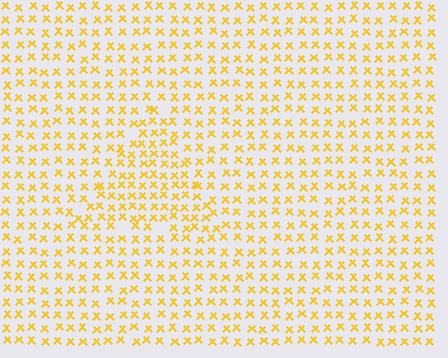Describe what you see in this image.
The image contains small yellow elements arranged at two different densities. A triangle-shaped region is visible where the elements are more densely packed than the surrounding area.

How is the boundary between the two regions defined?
The boundary is defined by a change in element density (approximately 1.5x ratio). All elements are the same color, size, and shape.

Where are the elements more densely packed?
The elements are more densely packed inside the triangle boundary.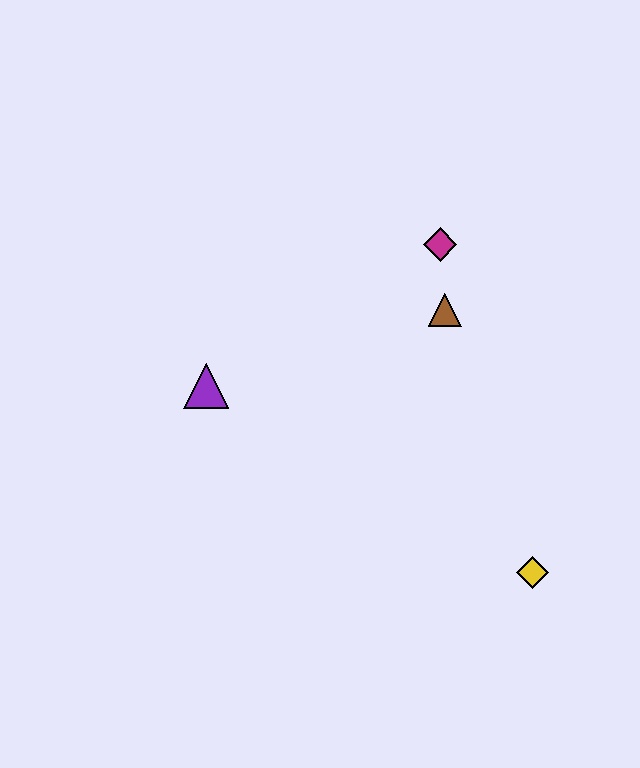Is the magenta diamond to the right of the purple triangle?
Yes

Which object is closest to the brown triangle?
The magenta diamond is closest to the brown triangle.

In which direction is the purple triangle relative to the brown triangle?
The purple triangle is to the left of the brown triangle.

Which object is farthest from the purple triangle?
The yellow diamond is farthest from the purple triangle.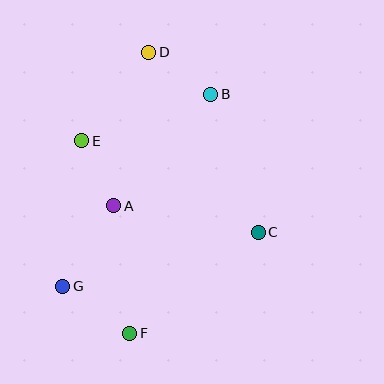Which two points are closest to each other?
Points A and E are closest to each other.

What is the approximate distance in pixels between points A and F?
The distance between A and F is approximately 129 pixels.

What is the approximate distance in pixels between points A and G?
The distance between A and G is approximately 95 pixels.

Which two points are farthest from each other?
Points D and F are farthest from each other.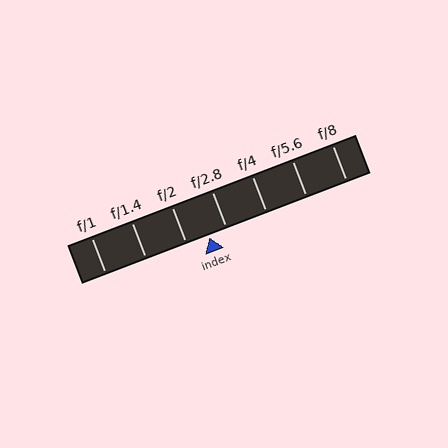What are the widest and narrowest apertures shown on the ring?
The widest aperture shown is f/1 and the narrowest is f/8.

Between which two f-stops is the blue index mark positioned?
The index mark is between f/2 and f/2.8.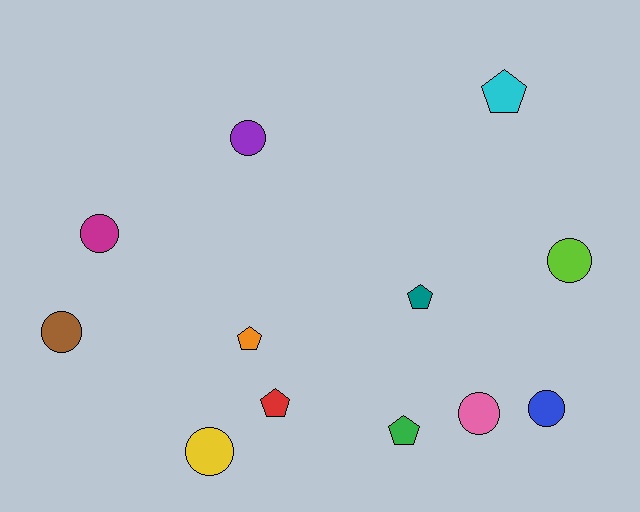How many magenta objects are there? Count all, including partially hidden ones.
There is 1 magenta object.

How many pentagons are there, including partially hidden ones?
There are 5 pentagons.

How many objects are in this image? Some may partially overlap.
There are 12 objects.